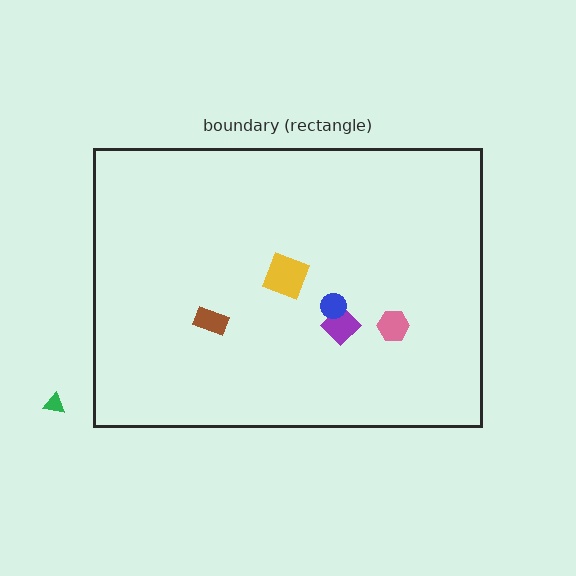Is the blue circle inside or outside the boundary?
Inside.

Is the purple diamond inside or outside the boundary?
Inside.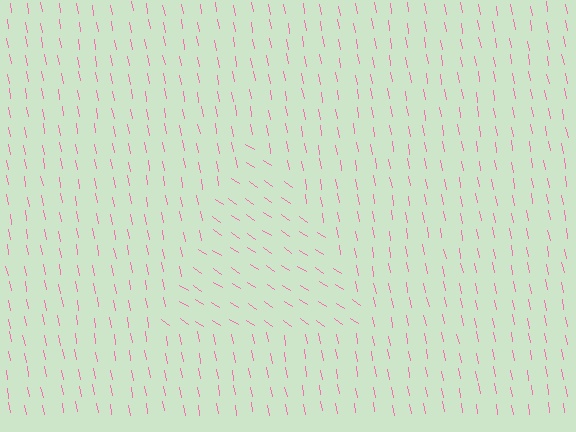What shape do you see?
I see a triangle.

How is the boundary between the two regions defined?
The boundary is defined purely by a change in line orientation (approximately 45 degrees difference). All lines are the same color and thickness.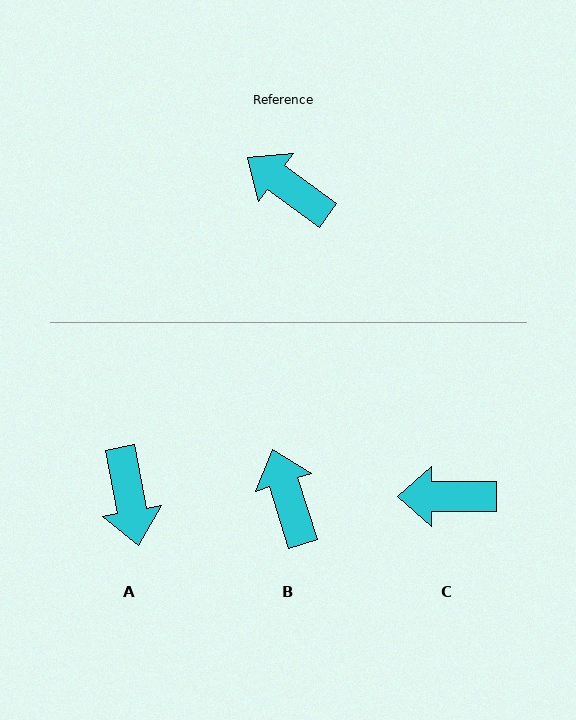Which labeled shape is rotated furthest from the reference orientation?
A, about 137 degrees away.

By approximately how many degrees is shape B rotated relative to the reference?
Approximately 37 degrees clockwise.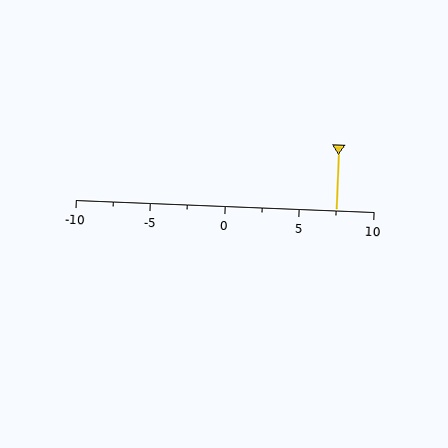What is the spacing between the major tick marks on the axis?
The major ticks are spaced 5 apart.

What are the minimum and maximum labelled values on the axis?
The axis runs from -10 to 10.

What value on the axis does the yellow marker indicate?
The marker indicates approximately 7.5.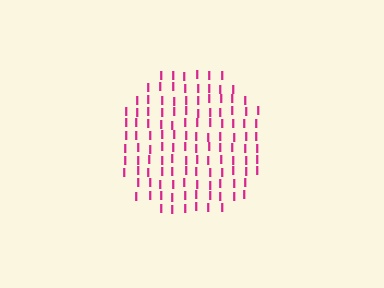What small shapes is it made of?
It is made of small letter I's.